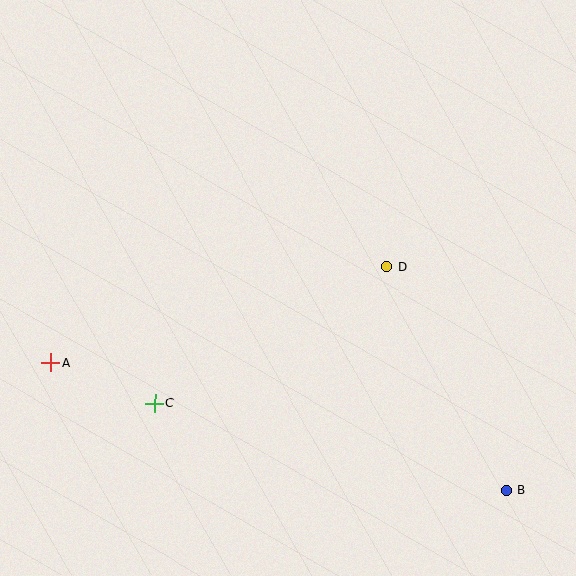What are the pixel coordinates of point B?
Point B is at (506, 490).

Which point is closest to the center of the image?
Point D at (387, 267) is closest to the center.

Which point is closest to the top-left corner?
Point A is closest to the top-left corner.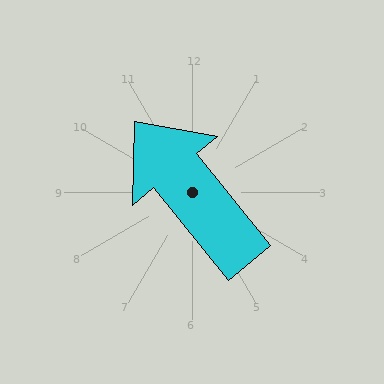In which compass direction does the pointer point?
Northwest.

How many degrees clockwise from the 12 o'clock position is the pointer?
Approximately 321 degrees.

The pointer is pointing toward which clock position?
Roughly 11 o'clock.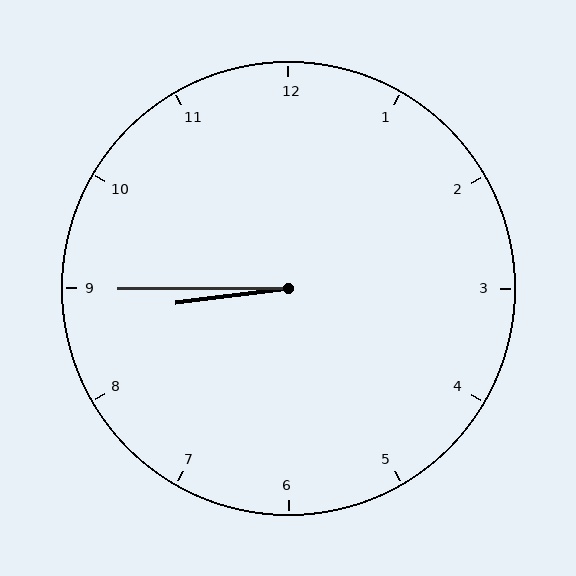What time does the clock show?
8:45.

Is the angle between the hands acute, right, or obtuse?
It is acute.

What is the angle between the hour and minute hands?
Approximately 8 degrees.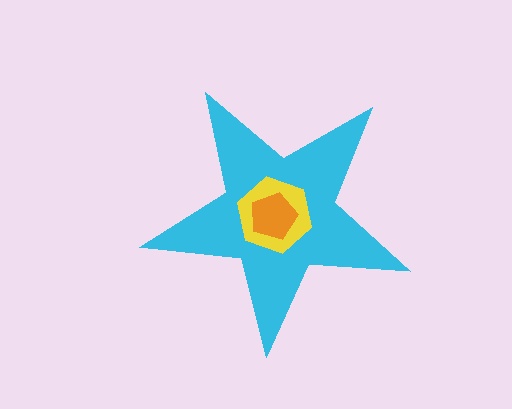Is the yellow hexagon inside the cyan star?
Yes.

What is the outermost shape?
The cyan star.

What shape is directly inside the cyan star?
The yellow hexagon.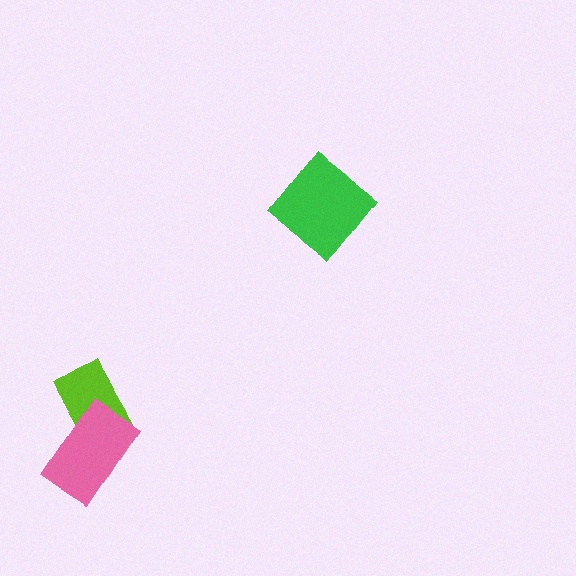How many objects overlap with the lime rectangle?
1 object overlaps with the lime rectangle.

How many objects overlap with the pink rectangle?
1 object overlaps with the pink rectangle.